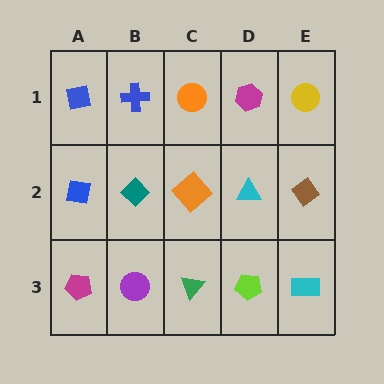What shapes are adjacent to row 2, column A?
A blue square (row 1, column A), a magenta pentagon (row 3, column A), a teal diamond (row 2, column B).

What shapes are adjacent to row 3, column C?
An orange diamond (row 2, column C), a purple circle (row 3, column B), a lime pentagon (row 3, column D).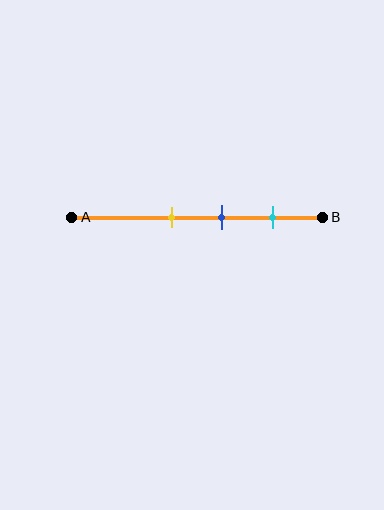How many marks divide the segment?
There are 3 marks dividing the segment.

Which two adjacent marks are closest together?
The yellow and blue marks are the closest adjacent pair.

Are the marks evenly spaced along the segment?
Yes, the marks are approximately evenly spaced.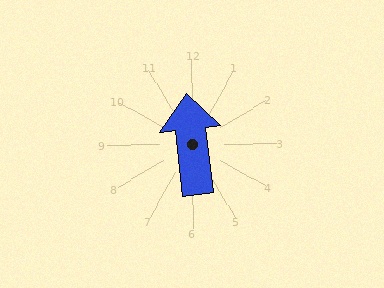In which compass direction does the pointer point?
North.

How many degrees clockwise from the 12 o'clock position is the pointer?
Approximately 353 degrees.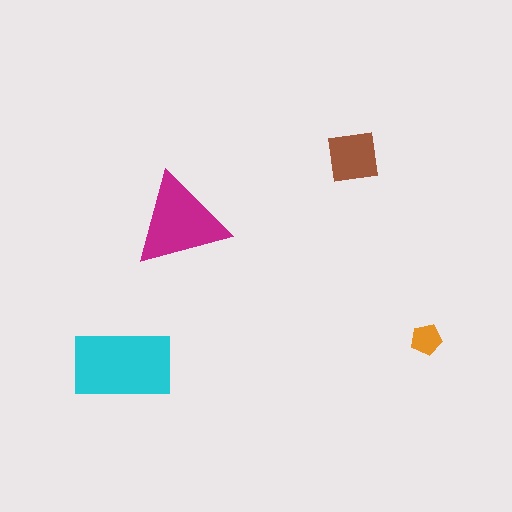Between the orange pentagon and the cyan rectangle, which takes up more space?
The cyan rectangle.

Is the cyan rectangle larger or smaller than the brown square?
Larger.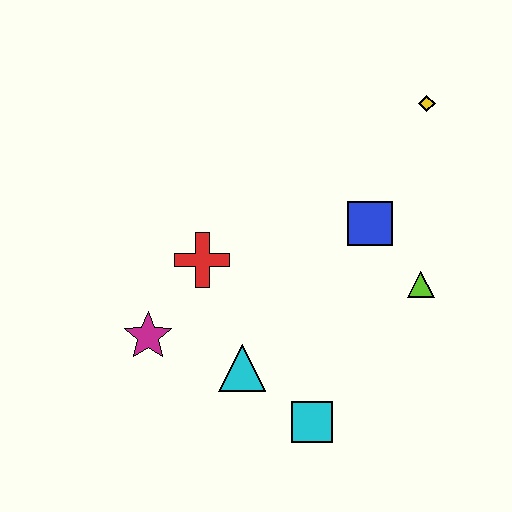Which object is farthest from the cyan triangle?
The yellow diamond is farthest from the cyan triangle.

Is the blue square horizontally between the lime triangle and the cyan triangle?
Yes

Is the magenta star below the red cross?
Yes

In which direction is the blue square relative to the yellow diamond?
The blue square is below the yellow diamond.